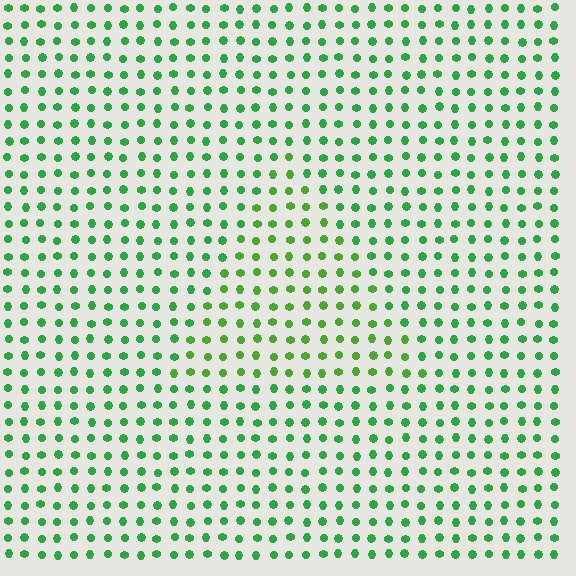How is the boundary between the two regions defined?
The boundary is defined purely by a slight shift in hue (about 26 degrees). Spacing, size, and orientation are identical on both sides.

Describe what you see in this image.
The image is filled with small green elements in a uniform arrangement. A triangle-shaped region is visible where the elements are tinted to a slightly different hue, forming a subtle color boundary.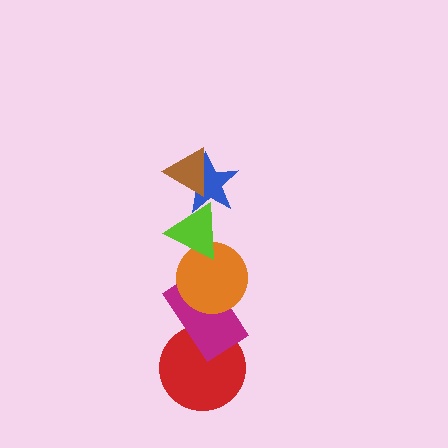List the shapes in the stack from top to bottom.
From top to bottom: the brown triangle, the blue star, the lime triangle, the orange circle, the magenta rectangle, the red circle.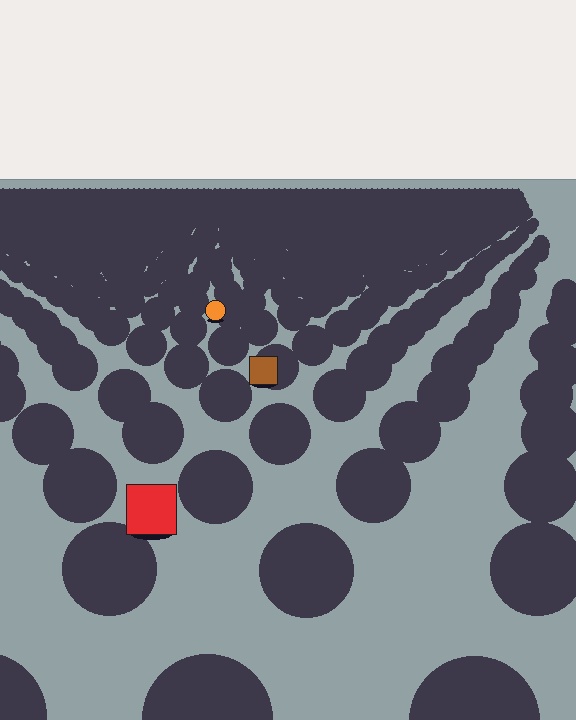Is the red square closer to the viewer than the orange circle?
Yes. The red square is closer — you can tell from the texture gradient: the ground texture is coarser near it.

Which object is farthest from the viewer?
The orange circle is farthest from the viewer. It appears smaller and the ground texture around it is denser.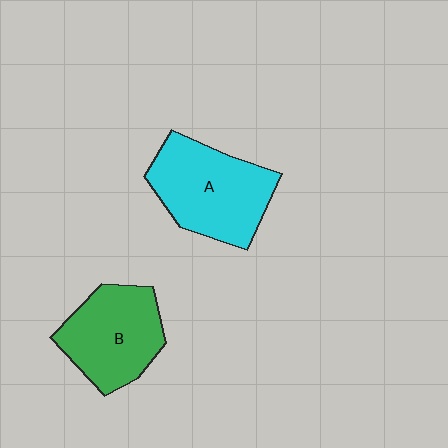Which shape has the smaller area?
Shape B (green).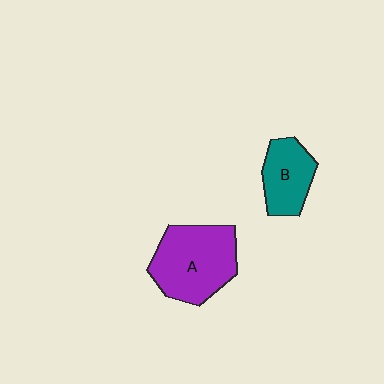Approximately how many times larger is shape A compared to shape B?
Approximately 1.7 times.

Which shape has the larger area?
Shape A (purple).